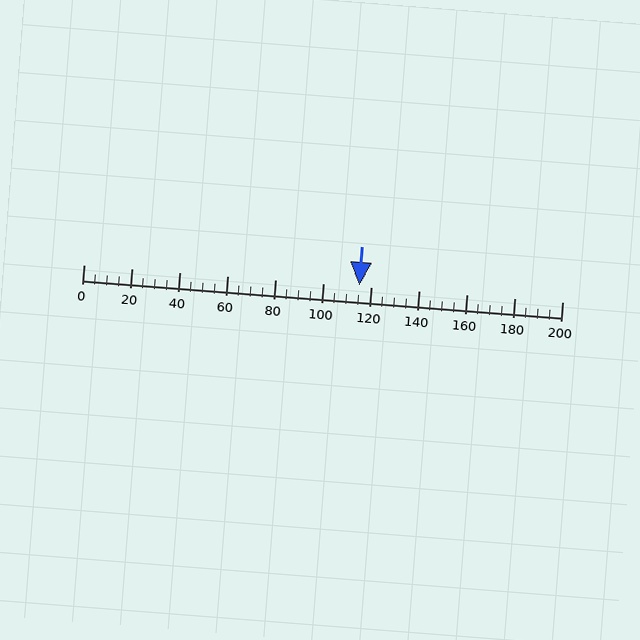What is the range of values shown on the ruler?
The ruler shows values from 0 to 200.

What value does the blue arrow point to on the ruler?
The blue arrow points to approximately 115.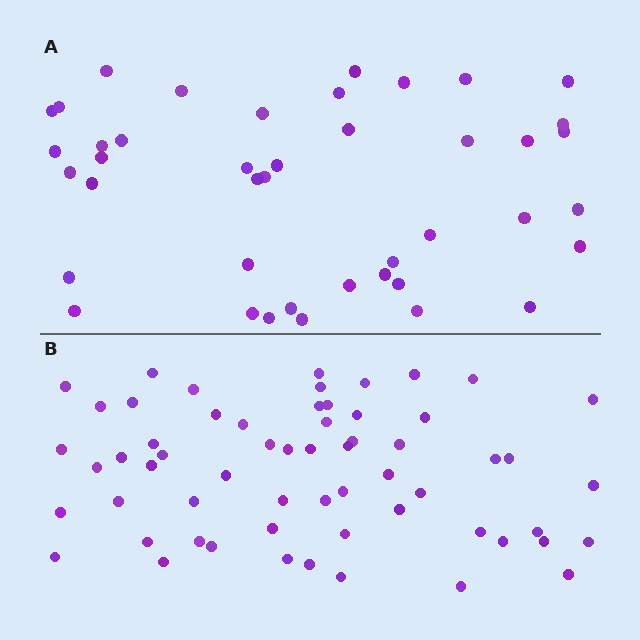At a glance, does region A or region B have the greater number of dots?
Region B (the bottom region) has more dots.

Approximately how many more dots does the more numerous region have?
Region B has approximately 20 more dots than region A.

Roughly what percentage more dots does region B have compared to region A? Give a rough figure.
About 45% more.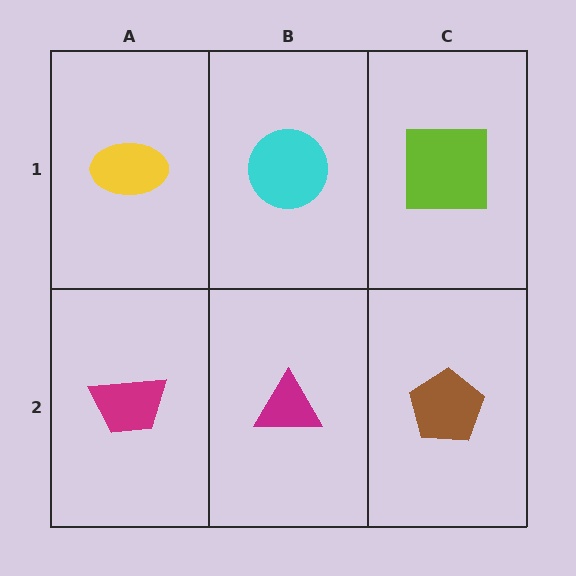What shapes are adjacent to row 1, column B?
A magenta triangle (row 2, column B), a yellow ellipse (row 1, column A), a lime square (row 1, column C).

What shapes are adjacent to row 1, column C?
A brown pentagon (row 2, column C), a cyan circle (row 1, column B).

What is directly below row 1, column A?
A magenta trapezoid.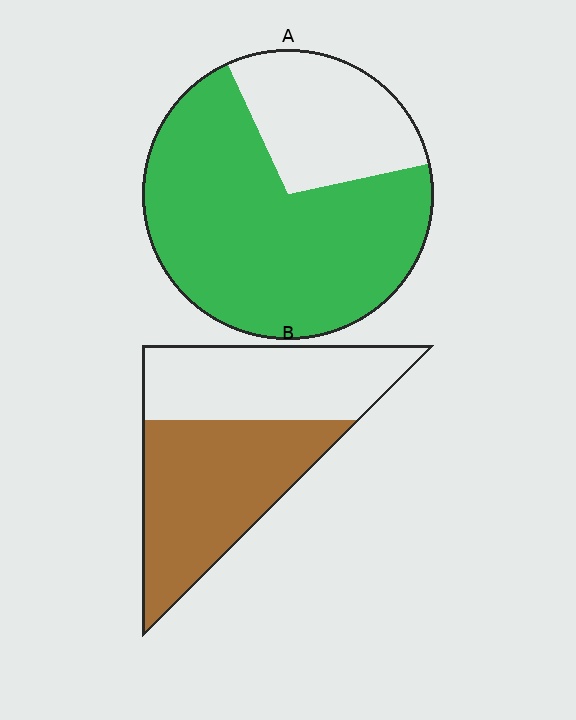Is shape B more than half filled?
Yes.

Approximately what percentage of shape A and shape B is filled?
A is approximately 70% and B is approximately 55%.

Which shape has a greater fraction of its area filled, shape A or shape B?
Shape A.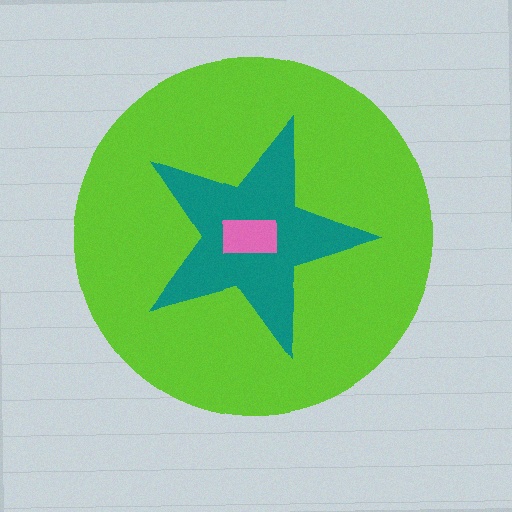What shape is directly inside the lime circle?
The teal star.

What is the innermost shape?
The pink rectangle.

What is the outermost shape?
The lime circle.